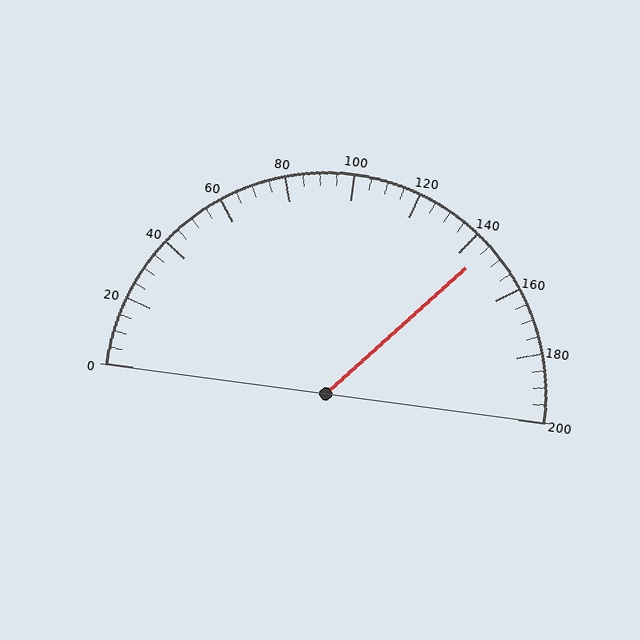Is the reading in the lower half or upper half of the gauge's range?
The reading is in the upper half of the range (0 to 200).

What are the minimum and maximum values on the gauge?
The gauge ranges from 0 to 200.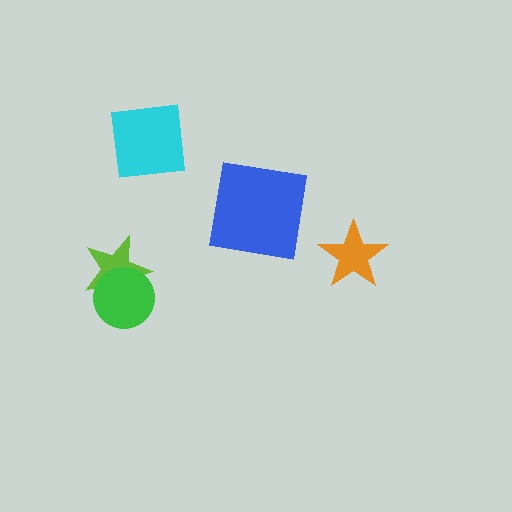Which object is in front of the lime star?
The green circle is in front of the lime star.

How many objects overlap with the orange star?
0 objects overlap with the orange star.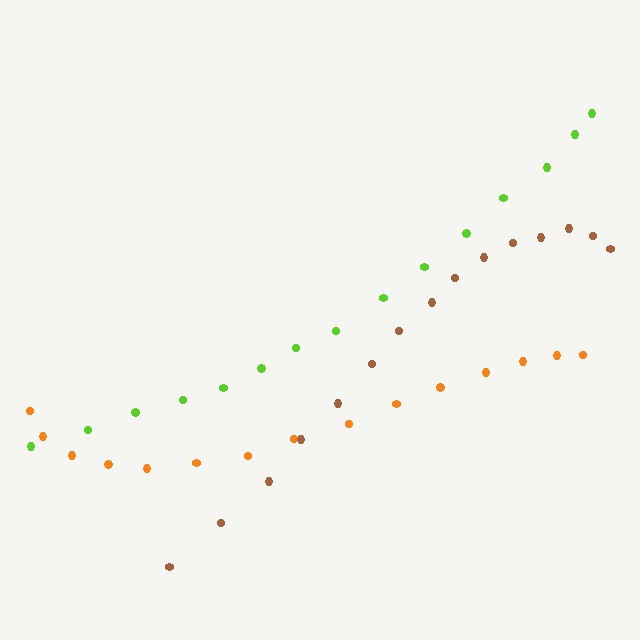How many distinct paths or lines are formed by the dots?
There are 3 distinct paths.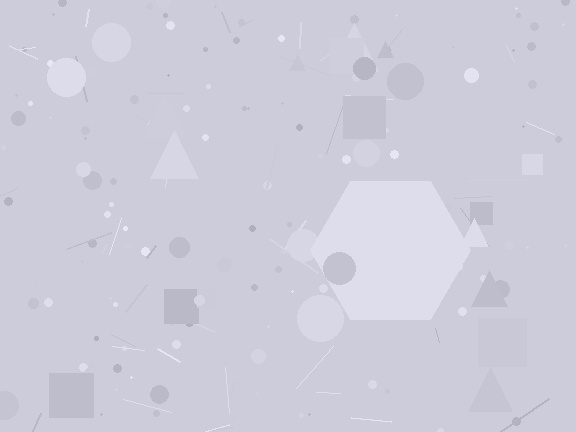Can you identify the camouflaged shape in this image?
The camouflaged shape is a hexagon.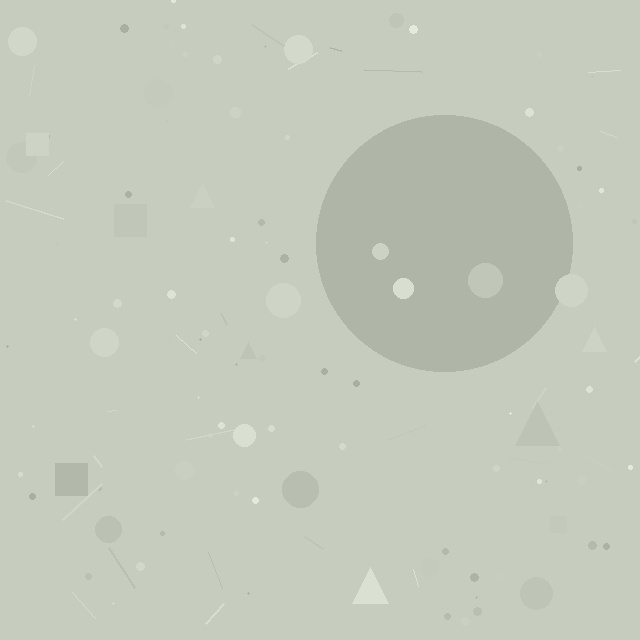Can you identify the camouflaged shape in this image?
The camouflaged shape is a circle.